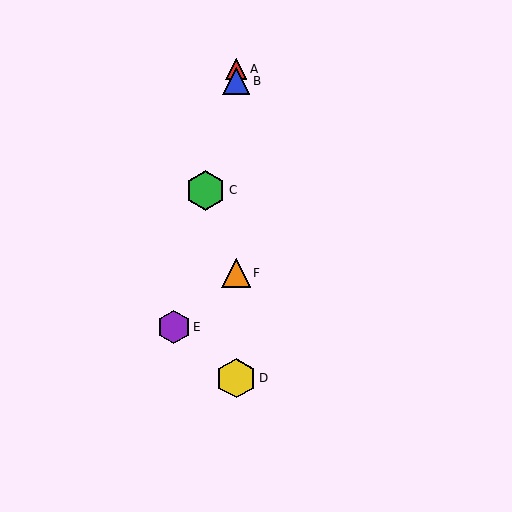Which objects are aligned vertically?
Objects A, B, D, F are aligned vertically.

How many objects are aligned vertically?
4 objects (A, B, D, F) are aligned vertically.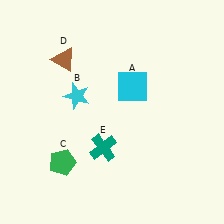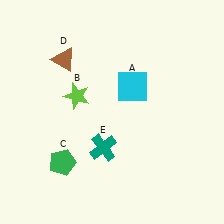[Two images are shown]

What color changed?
The star (B) changed from cyan in Image 1 to lime in Image 2.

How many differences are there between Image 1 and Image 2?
There is 1 difference between the two images.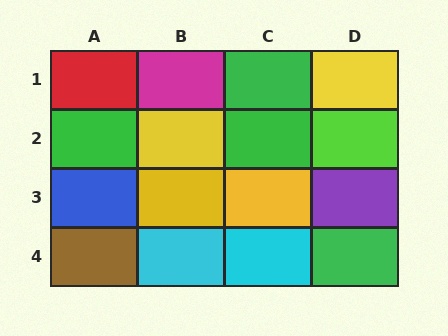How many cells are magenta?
1 cell is magenta.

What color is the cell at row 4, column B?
Cyan.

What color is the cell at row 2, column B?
Yellow.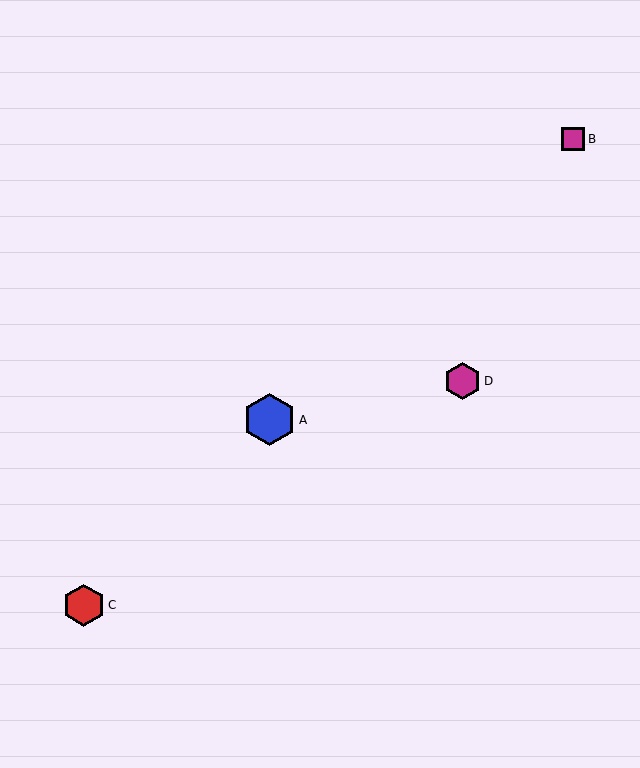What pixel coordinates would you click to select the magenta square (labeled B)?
Click at (573, 139) to select the magenta square B.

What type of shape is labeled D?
Shape D is a magenta hexagon.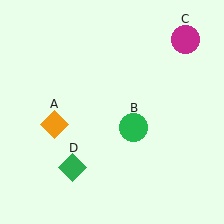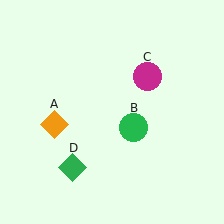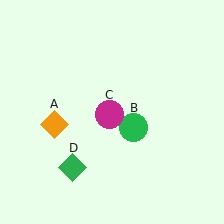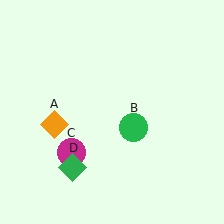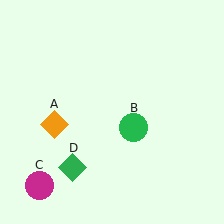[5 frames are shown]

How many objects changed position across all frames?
1 object changed position: magenta circle (object C).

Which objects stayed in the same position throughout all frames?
Orange diamond (object A) and green circle (object B) and green diamond (object D) remained stationary.